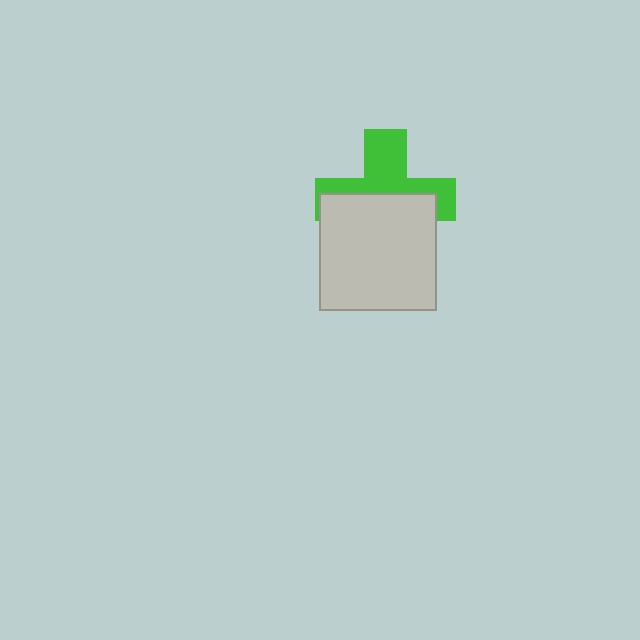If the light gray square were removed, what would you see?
You would see the complete green cross.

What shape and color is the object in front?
The object in front is a light gray square.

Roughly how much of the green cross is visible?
About half of it is visible (roughly 48%).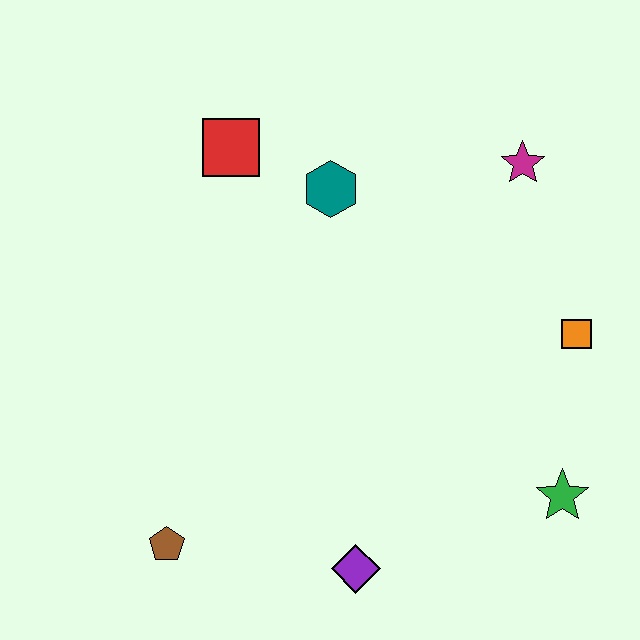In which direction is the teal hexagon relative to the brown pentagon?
The teal hexagon is above the brown pentagon.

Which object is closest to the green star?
The orange square is closest to the green star.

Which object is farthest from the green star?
The red square is farthest from the green star.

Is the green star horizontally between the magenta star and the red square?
No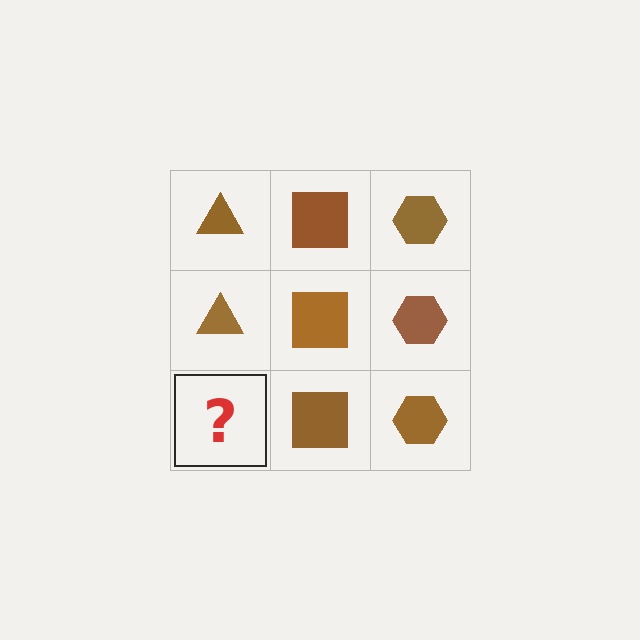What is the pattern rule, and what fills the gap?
The rule is that each column has a consistent shape. The gap should be filled with a brown triangle.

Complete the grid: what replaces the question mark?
The question mark should be replaced with a brown triangle.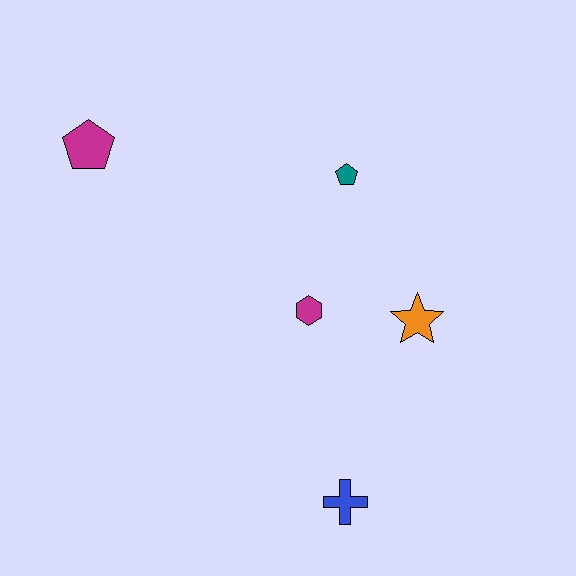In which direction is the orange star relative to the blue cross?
The orange star is above the blue cross.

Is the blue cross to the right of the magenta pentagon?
Yes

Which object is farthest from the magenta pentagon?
The blue cross is farthest from the magenta pentagon.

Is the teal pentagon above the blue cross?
Yes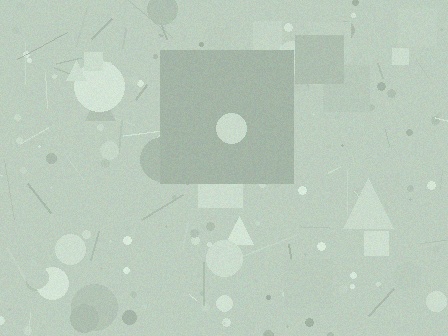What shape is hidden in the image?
A square is hidden in the image.